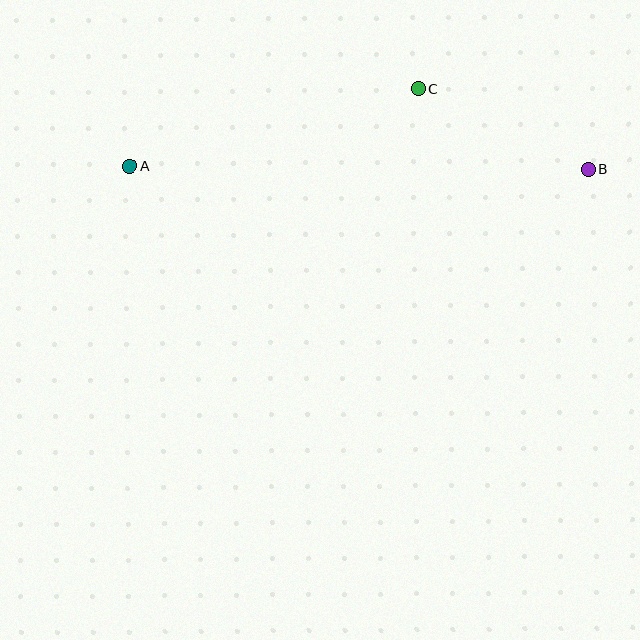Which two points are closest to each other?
Points B and C are closest to each other.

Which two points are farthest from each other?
Points A and B are farthest from each other.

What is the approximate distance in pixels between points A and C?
The distance between A and C is approximately 299 pixels.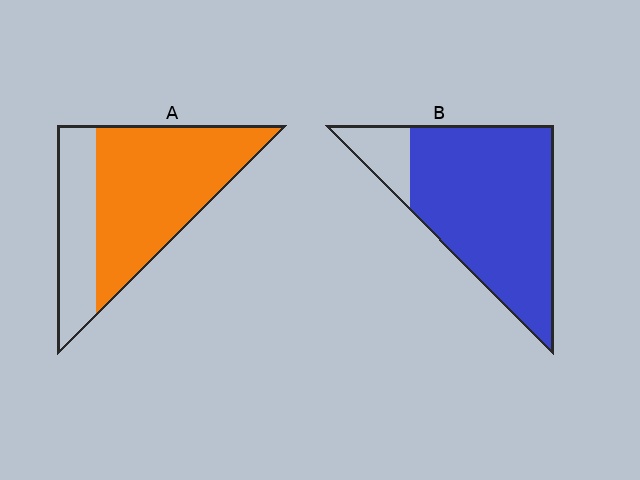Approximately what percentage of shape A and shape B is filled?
A is approximately 70% and B is approximately 85%.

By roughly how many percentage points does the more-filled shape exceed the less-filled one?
By roughly 15 percentage points (B over A).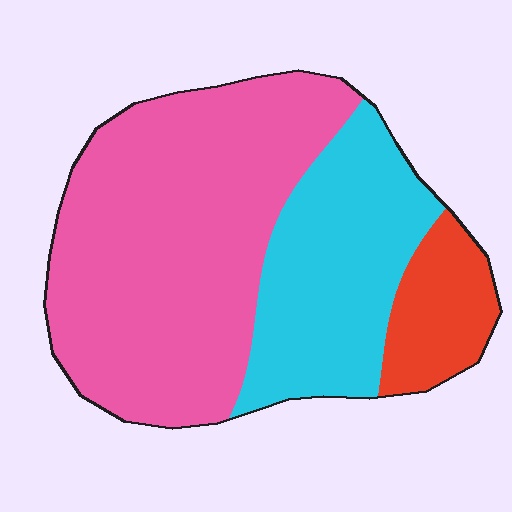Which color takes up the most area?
Pink, at roughly 60%.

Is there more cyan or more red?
Cyan.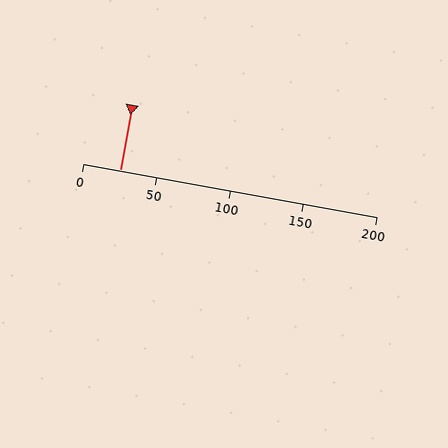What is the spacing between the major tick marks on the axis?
The major ticks are spaced 50 apart.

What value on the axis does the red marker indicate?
The marker indicates approximately 25.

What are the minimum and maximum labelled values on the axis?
The axis runs from 0 to 200.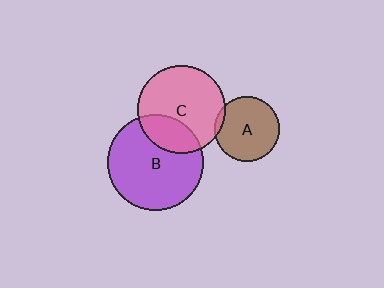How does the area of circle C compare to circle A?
Approximately 1.8 times.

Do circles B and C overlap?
Yes.